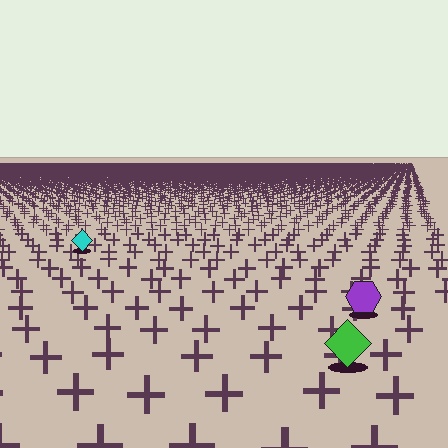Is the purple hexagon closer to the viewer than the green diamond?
No. The green diamond is closer — you can tell from the texture gradient: the ground texture is coarser near it.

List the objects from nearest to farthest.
From nearest to farthest: the green diamond, the purple hexagon, the cyan diamond.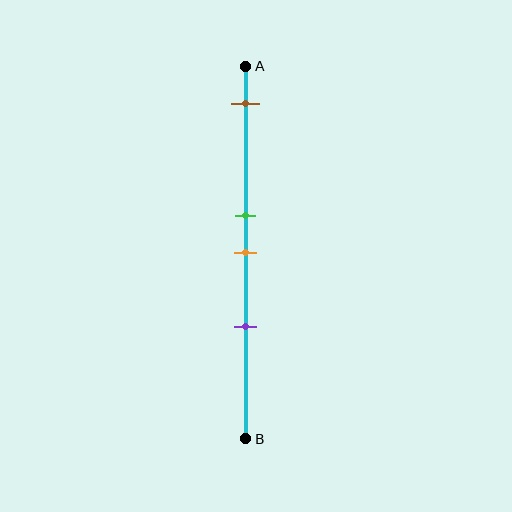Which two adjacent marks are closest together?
The green and orange marks are the closest adjacent pair.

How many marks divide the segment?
There are 4 marks dividing the segment.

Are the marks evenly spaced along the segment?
No, the marks are not evenly spaced.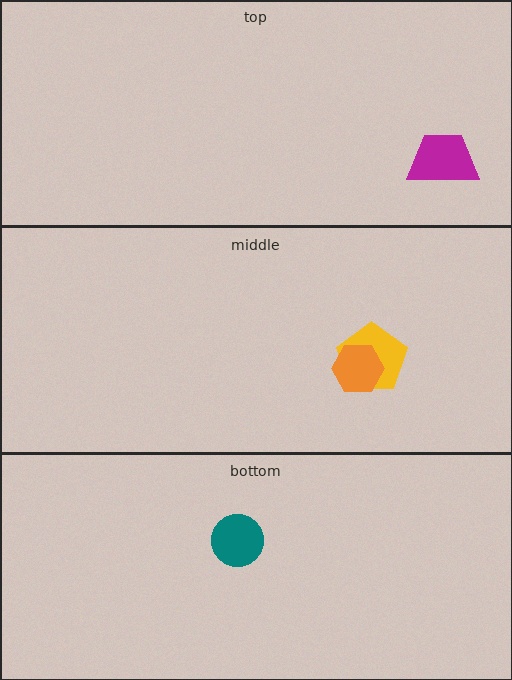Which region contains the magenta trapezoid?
The top region.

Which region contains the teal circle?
The bottom region.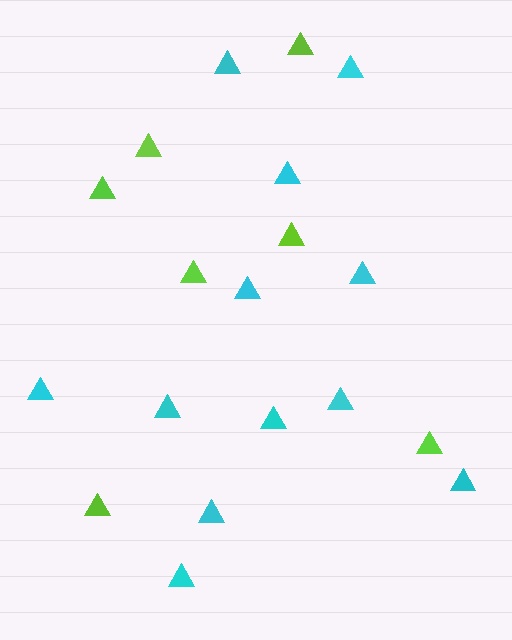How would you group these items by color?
There are 2 groups: one group of lime triangles (7) and one group of cyan triangles (12).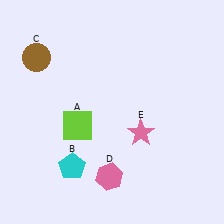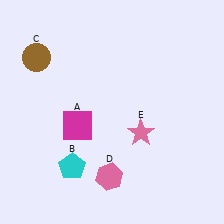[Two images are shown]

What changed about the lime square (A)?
In Image 1, A is lime. In Image 2, it changed to magenta.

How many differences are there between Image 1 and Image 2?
There is 1 difference between the two images.